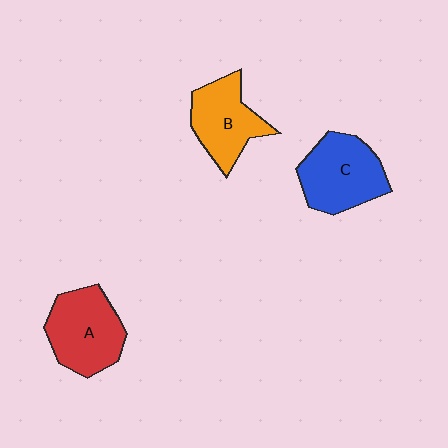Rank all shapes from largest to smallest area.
From largest to smallest: C (blue), A (red), B (orange).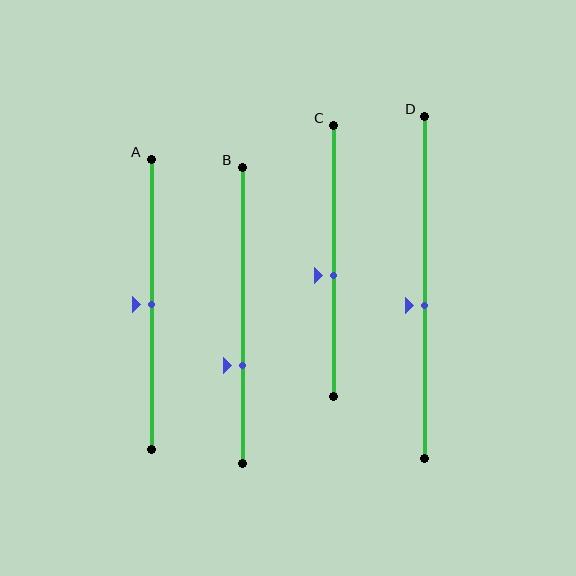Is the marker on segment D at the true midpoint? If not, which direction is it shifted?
No, the marker on segment D is shifted downward by about 5% of the segment length.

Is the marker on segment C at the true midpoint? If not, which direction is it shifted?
No, the marker on segment C is shifted downward by about 5% of the segment length.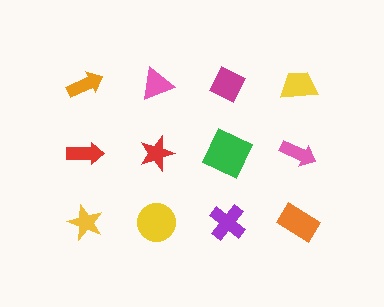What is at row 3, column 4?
An orange rectangle.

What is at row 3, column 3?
A purple cross.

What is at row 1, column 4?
A yellow trapezoid.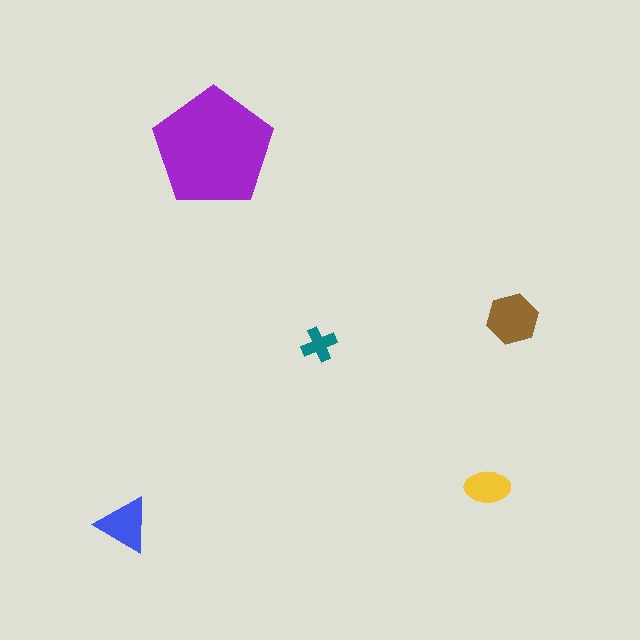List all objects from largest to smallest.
The purple pentagon, the brown hexagon, the blue triangle, the yellow ellipse, the teal cross.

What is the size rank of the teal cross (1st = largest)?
5th.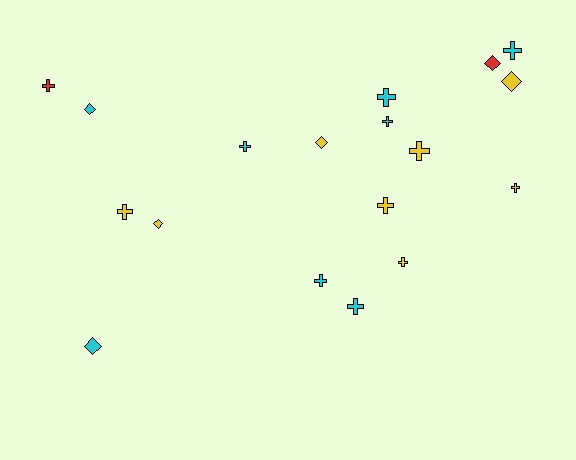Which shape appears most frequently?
Cross, with 12 objects.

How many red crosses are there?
There is 1 red cross.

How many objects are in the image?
There are 18 objects.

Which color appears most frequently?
Yellow, with 8 objects.